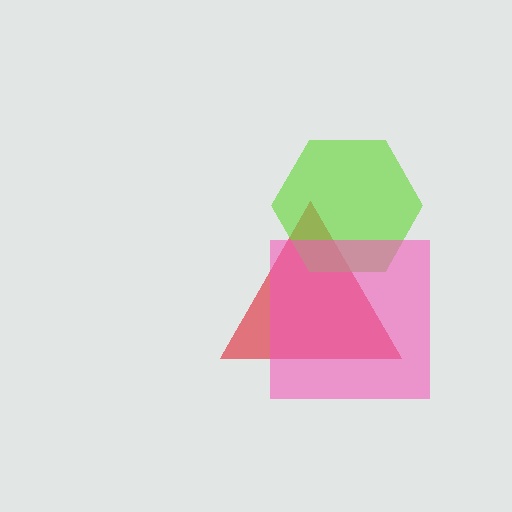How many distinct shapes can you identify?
There are 3 distinct shapes: a red triangle, a lime hexagon, a pink square.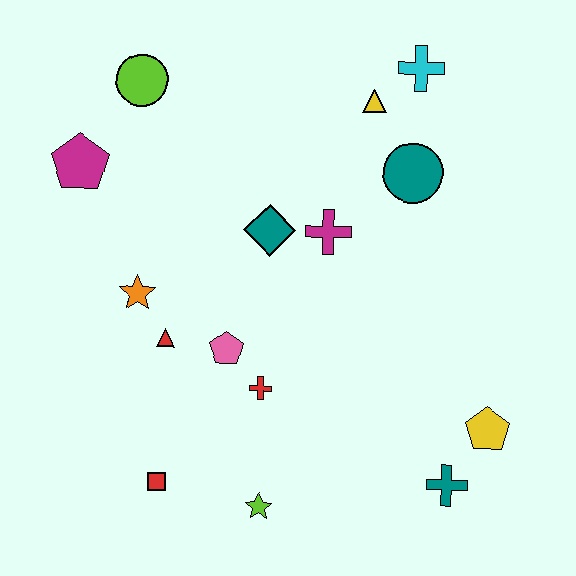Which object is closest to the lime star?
The red square is closest to the lime star.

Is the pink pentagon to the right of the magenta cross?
No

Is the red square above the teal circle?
No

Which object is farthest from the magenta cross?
The red square is farthest from the magenta cross.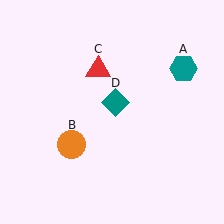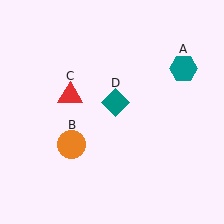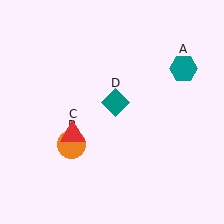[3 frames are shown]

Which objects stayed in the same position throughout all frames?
Teal hexagon (object A) and orange circle (object B) and teal diamond (object D) remained stationary.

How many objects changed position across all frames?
1 object changed position: red triangle (object C).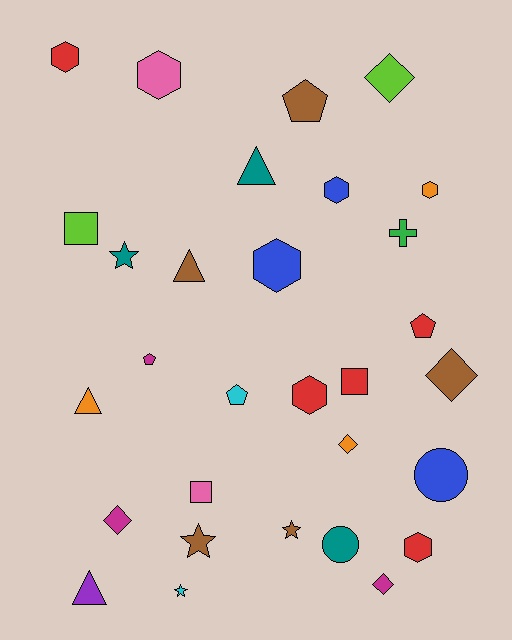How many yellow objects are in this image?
There are no yellow objects.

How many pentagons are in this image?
There are 4 pentagons.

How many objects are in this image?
There are 30 objects.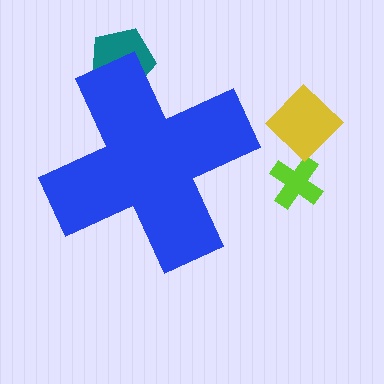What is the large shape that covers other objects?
A blue cross.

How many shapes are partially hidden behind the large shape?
1 shape is partially hidden.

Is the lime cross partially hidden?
No, the lime cross is fully visible.